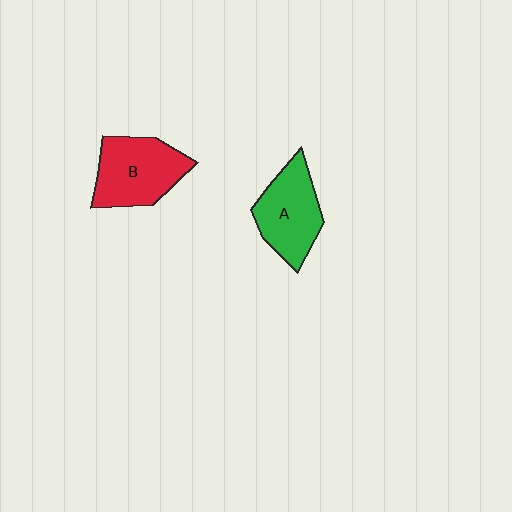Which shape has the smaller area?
Shape A (green).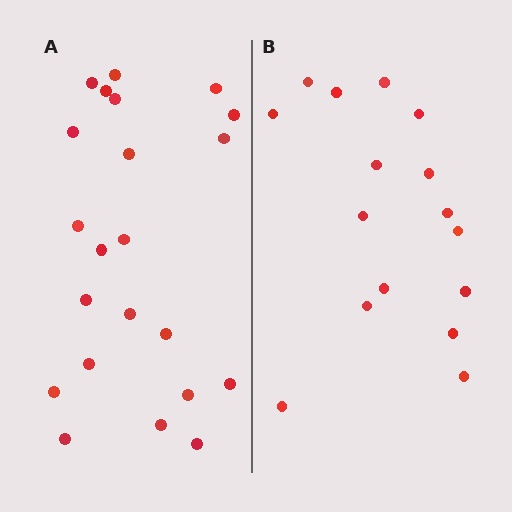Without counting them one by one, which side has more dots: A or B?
Region A (the left region) has more dots.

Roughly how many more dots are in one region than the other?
Region A has about 6 more dots than region B.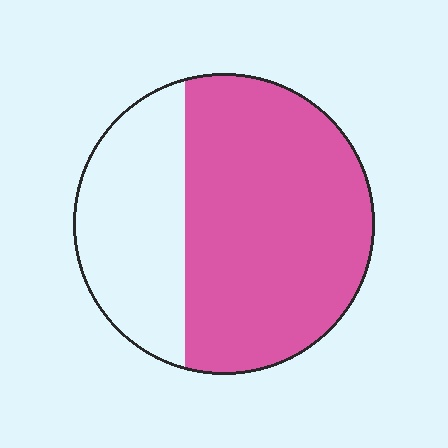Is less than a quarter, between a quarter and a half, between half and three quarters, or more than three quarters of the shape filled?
Between half and three quarters.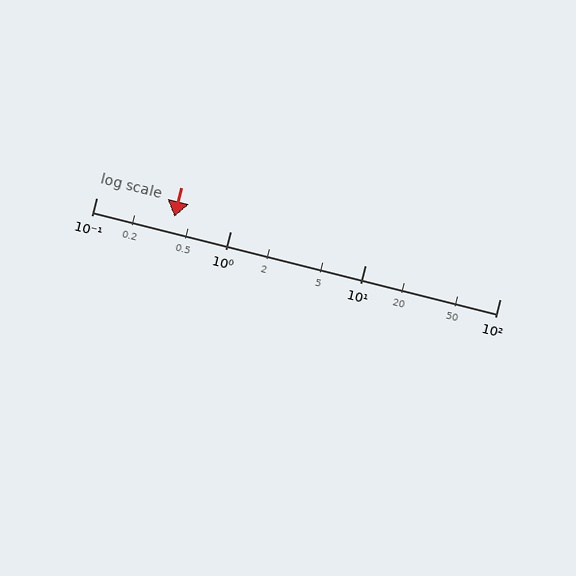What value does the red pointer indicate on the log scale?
The pointer indicates approximately 0.38.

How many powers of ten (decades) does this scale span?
The scale spans 3 decades, from 0.1 to 100.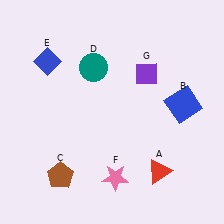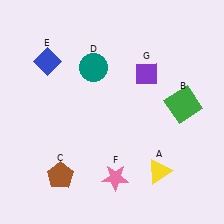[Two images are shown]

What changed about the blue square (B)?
In Image 1, B is blue. In Image 2, it changed to green.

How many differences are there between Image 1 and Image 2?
There are 2 differences between the two images.